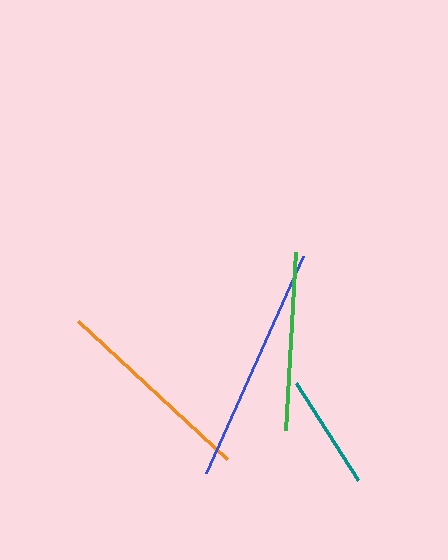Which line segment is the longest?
The blue line is the longest at approximately 238 pixels.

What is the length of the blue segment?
The blue segment is approximately 238 pixels long.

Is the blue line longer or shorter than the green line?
The blue line is longer than the green line.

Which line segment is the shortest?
The teal line is the shortest at approximately 115 pixels.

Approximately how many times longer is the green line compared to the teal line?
The green line is approximately 1.6 times the length of the teal line.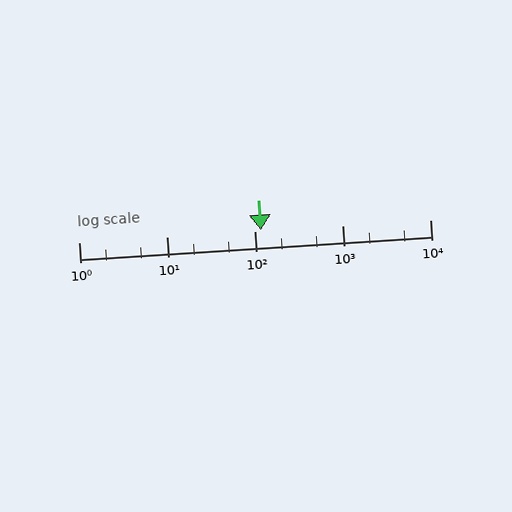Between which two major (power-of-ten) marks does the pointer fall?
The pointer is between 100 and 1000.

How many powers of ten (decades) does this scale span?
The scale spans 4 decades, from 1 to 10000.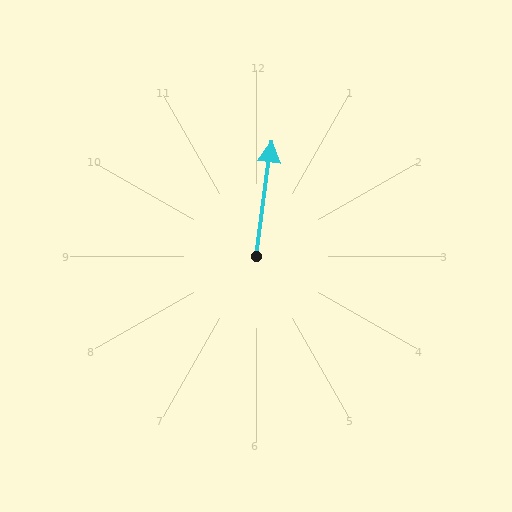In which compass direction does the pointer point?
North.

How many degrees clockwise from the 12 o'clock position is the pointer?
Approximately 8 degrees.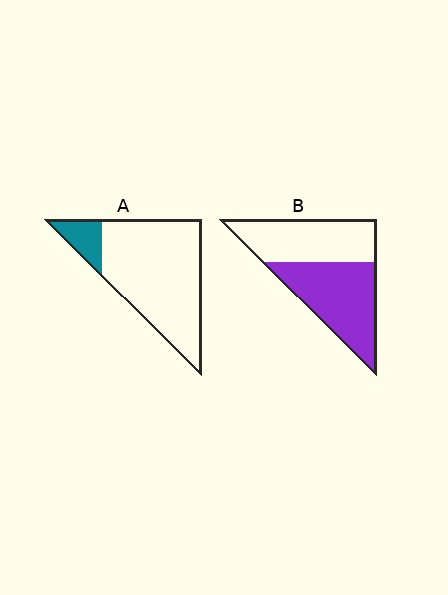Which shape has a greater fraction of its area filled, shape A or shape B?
Shape B.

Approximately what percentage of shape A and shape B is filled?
A is approximately 15% and B is approximately 55%.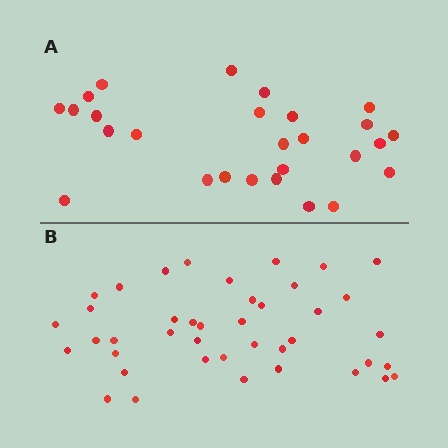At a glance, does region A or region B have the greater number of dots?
Region B (the bottom region) has more dots.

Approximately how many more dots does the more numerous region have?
Region B has approximately 15 more dots than region A.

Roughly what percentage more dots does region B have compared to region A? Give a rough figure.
About 50% more.